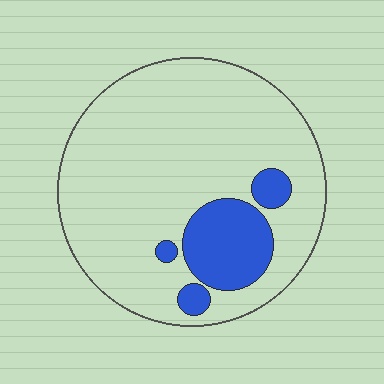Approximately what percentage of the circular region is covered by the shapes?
Approximately 15%.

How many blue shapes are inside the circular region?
4.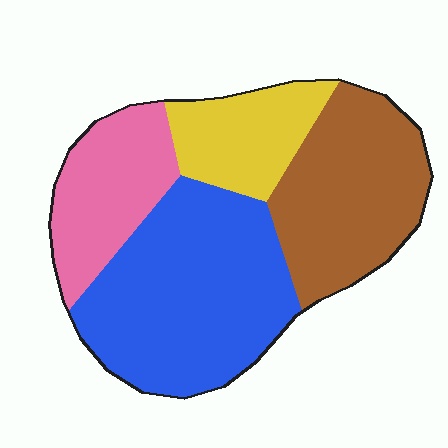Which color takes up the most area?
Blue, at roughly 40%.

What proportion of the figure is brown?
Brown takes up about one quarter (1/4) of the figure.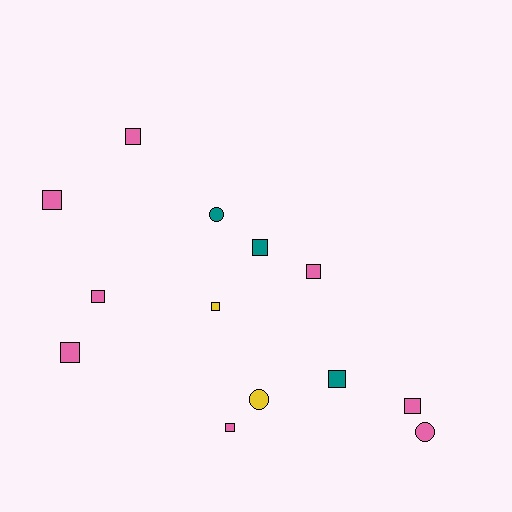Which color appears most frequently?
Pink, with 8 objects.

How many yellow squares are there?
There is 1 yellow square.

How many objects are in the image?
There are 13 objects.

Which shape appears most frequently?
Square, with 10 objects.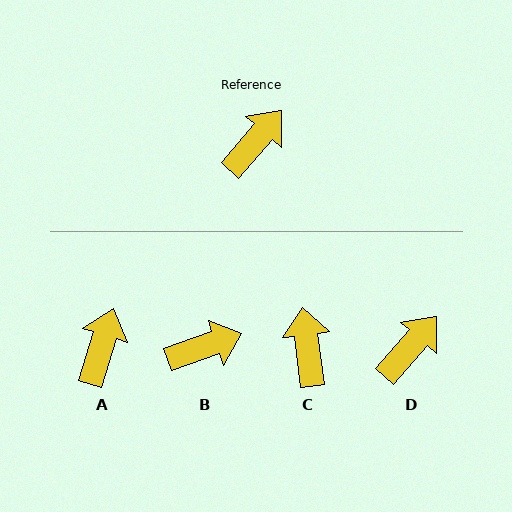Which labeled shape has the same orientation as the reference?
D.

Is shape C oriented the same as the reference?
No, it is off by about 48 degrees.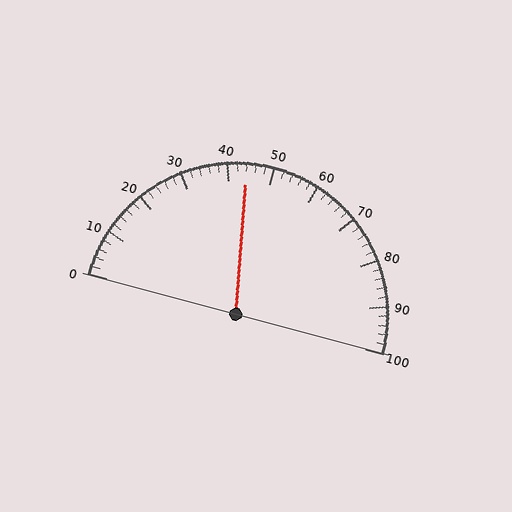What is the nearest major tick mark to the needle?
The nearest major tick mark is 40.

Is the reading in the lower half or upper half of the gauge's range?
The reading is in the lower half of the range (0 to 100).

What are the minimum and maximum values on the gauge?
The gauge ranges from 0 to 100.